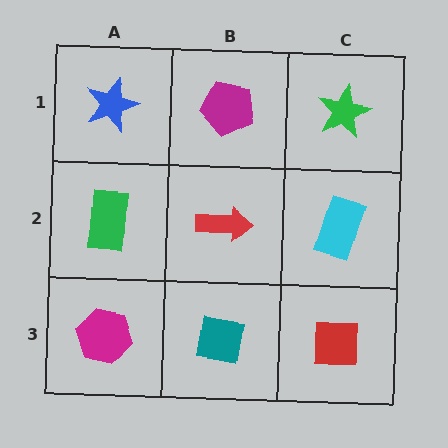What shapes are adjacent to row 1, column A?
A green rectangle (row 2, column A), a magenta pentagon (row 1, column B).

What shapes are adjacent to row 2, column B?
A magenta pentagon (row 1, column B), a teal square (row 3, column B), a green rectangle (row 2, column A), a cyan rectangle (row 2, column C).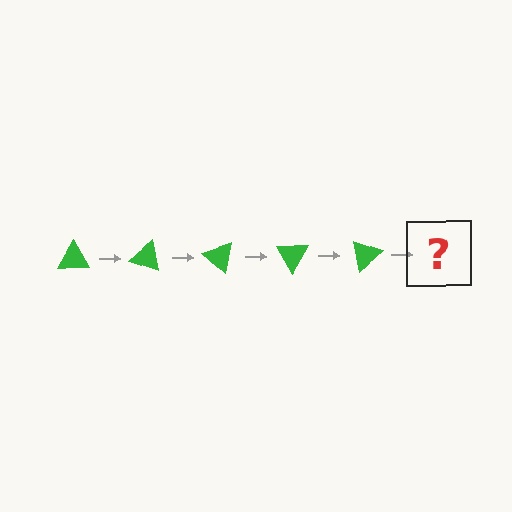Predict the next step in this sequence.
The next step is a green triangle rotated 100 degrees.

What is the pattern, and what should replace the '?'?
The pattern is that the triangle rotates 20 degrees each step. The '?' should be a green triangle rotated 100 degrees.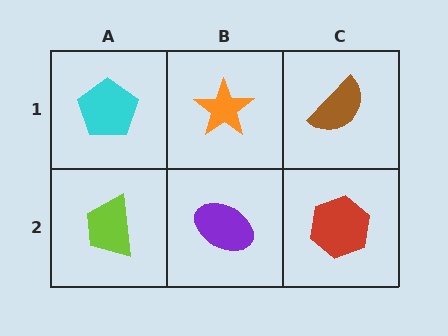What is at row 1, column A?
A cyan pentagon.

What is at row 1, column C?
A brown semicircle.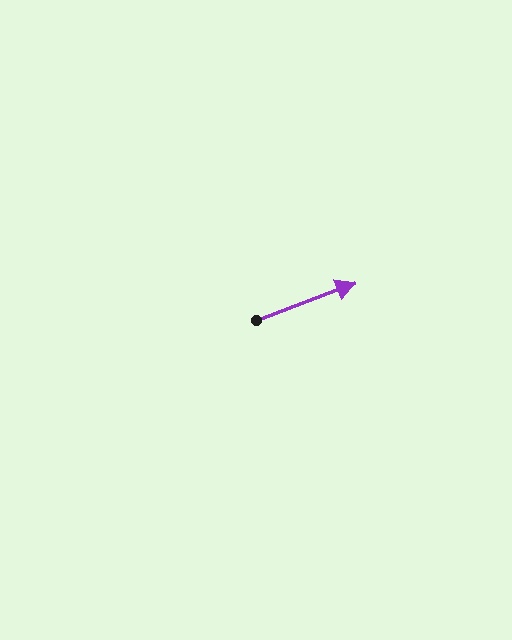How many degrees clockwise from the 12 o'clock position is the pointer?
Approximately 69 degrees.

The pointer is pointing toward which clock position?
Roughly 2 o'clock.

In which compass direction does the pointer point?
East.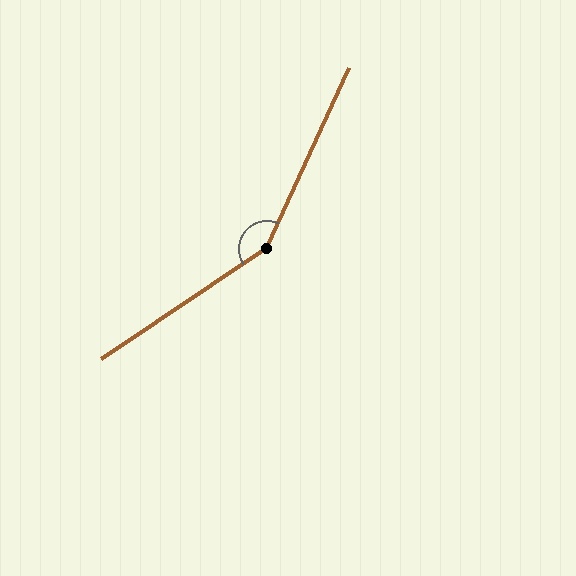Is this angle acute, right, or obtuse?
It is obtuse.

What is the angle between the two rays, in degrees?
Approximately 148 degrees.